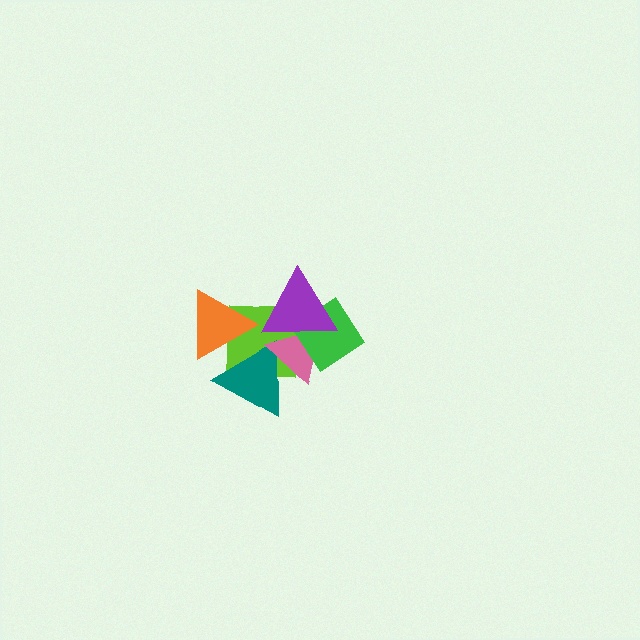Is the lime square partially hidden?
Yes, it is partially covered by another shape.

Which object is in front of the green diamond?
The purple triangle is in front of the green diamond.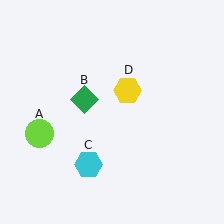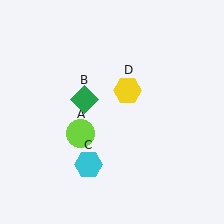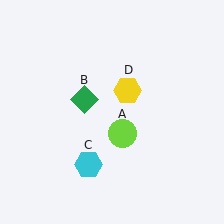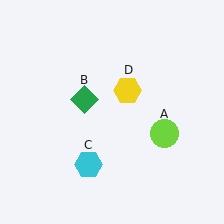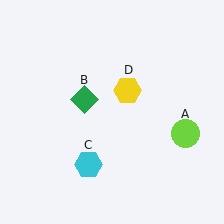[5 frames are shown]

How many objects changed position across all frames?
1 object changed position: lime circle (object A).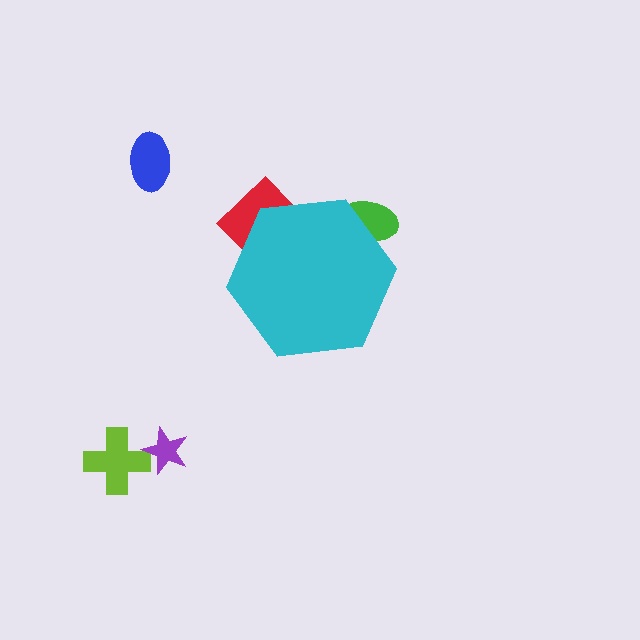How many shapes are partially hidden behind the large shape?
2 shapes are partially hidden.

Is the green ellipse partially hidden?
Yes, the green ellipse is partially hidden behind the cyan hexagon.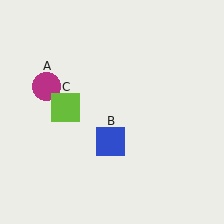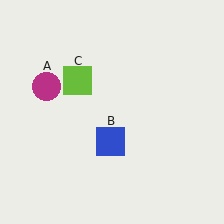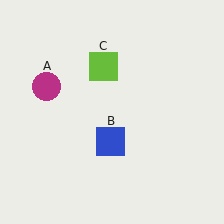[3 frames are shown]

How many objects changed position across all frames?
1 object changed position: lime square (object C).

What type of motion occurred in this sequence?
The lime square (object C) rotated clockwise around the center of the scene.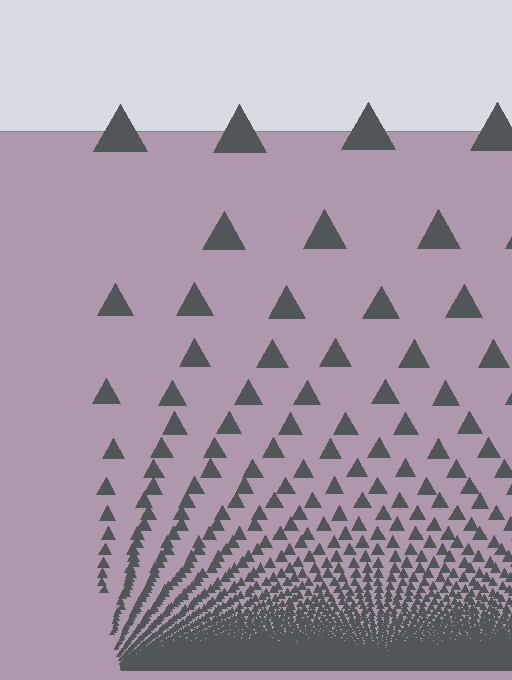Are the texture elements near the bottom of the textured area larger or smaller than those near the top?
Smaller. The gradient is inverted — elements near the bottom are smaller and denser.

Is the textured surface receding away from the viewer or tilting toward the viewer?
The surface appears to tilt toward the viewer. Texture elements get larger and sparser toward the top.